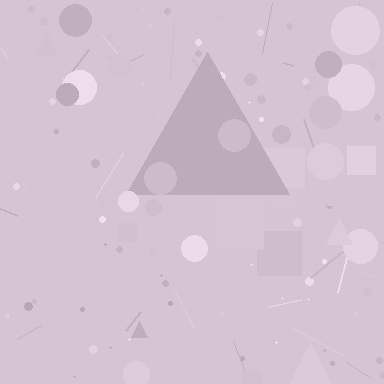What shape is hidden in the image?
A triangle is hidden in the image.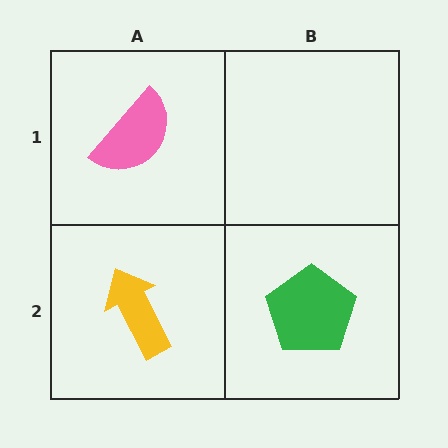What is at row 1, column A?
A pink semicircle.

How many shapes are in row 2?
2 shapes.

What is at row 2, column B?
A green pentagon.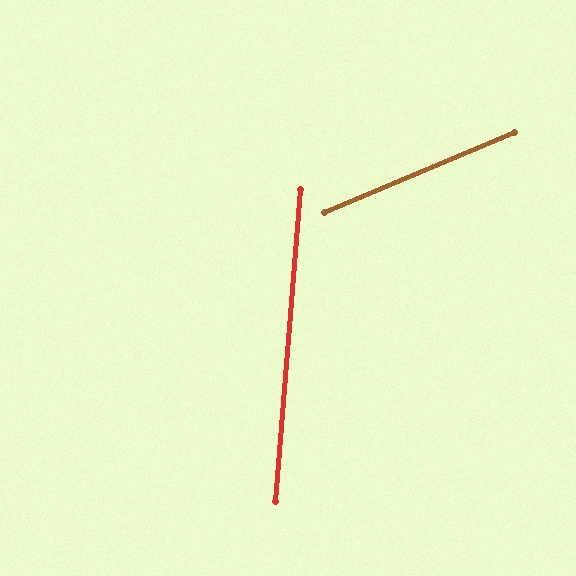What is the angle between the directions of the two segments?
Approximately 62 degrees.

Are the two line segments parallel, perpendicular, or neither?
Neither parallel nor perpendicular — they differ by about 62°.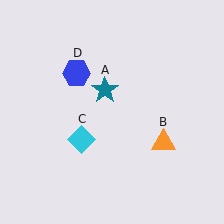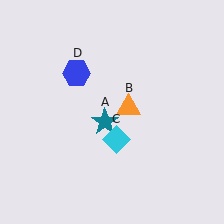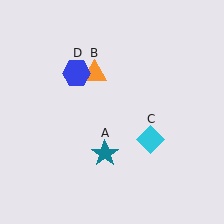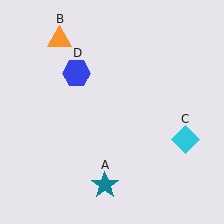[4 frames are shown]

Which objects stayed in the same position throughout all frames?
Blue hexagon (object D) remained stationary.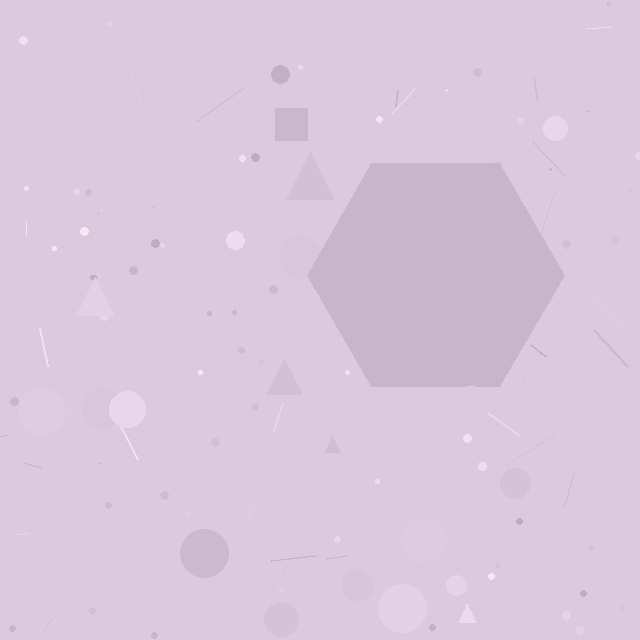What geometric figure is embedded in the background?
A hexagon is embedded in the background.